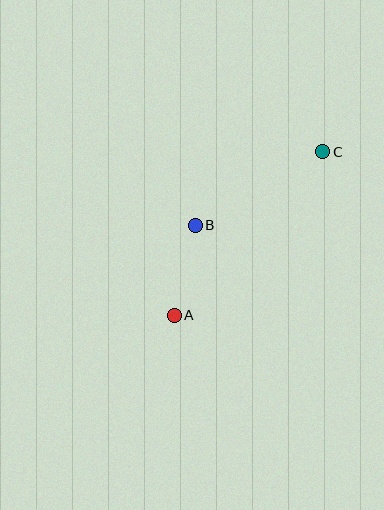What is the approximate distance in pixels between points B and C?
The distance between B and C is approximately 147 pixels.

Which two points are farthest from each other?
Points A and C are farthest from each other.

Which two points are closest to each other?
Points A and B are closest to each other.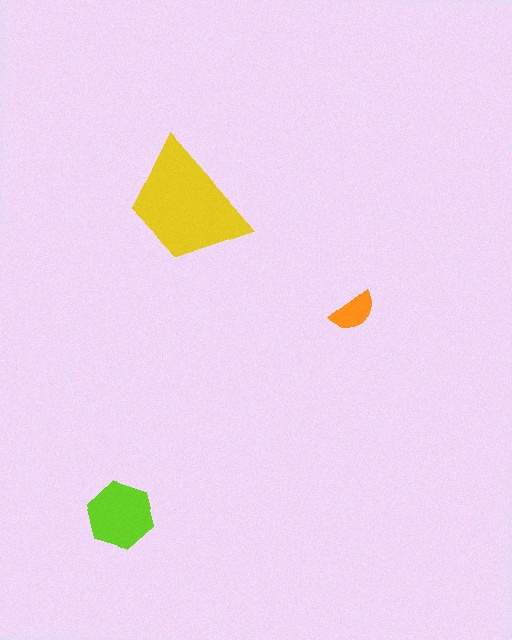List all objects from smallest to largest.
The orange semicircle, the lime hexagon, the yellow trapezoid.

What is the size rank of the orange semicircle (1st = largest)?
3rd.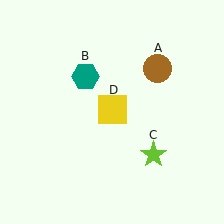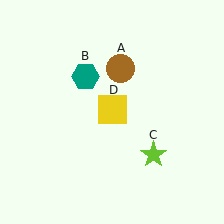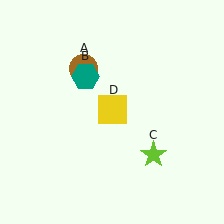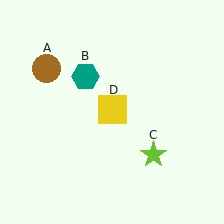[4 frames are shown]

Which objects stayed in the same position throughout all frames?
Teal hexagon (object B) and lime star (object C) and yellow square (object D) remained stationary.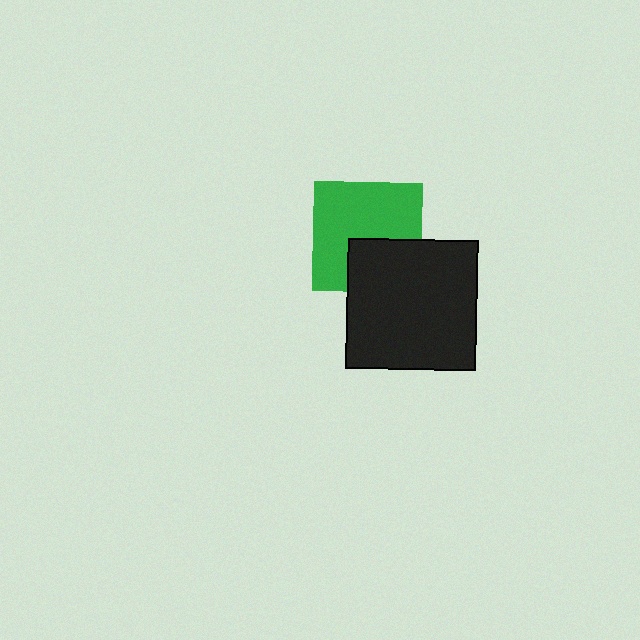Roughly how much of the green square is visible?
Most of it is visible (roughly 66%).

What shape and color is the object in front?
The object in front is a black square.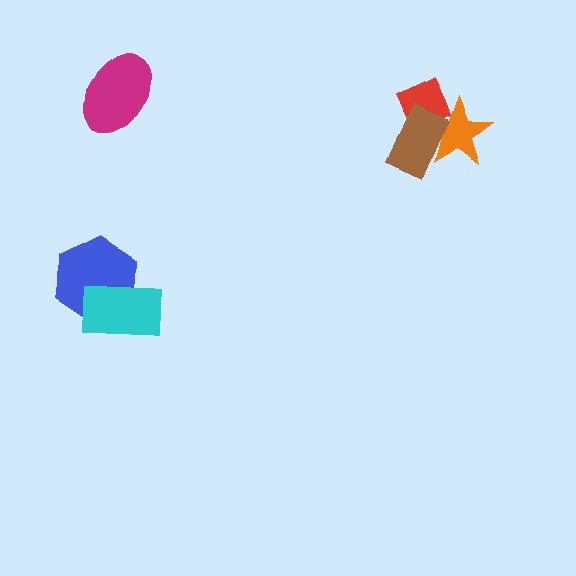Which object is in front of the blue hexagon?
The cyan rectangle is in front of the blue hexagon.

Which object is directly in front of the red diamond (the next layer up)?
The orange star is directly in front of the red diamond.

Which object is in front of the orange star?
The brown rectangle is in front of the orange star.